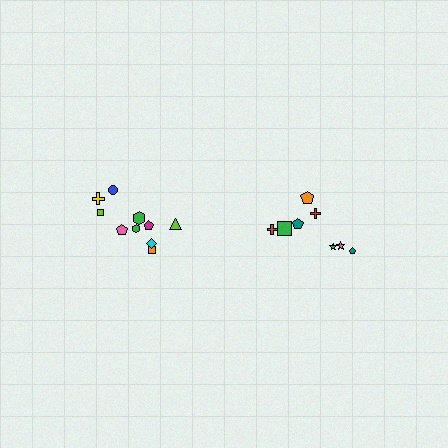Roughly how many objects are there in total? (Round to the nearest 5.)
Roughly 20 objects in total.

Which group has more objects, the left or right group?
The left group.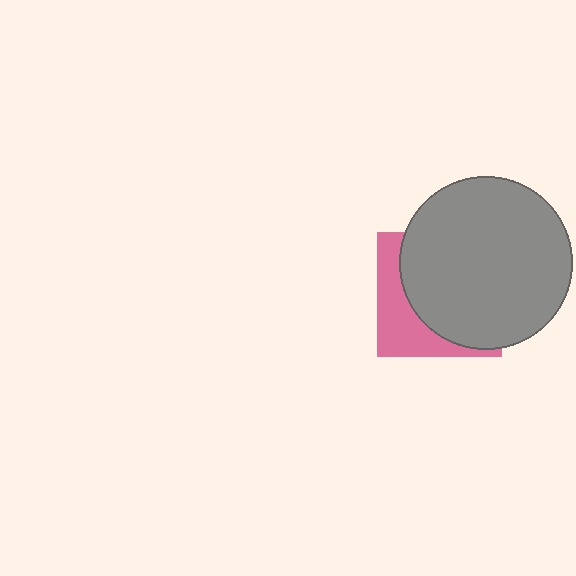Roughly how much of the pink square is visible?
A small part of it is visible (roughly 33%).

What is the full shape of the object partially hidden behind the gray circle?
The partially hidden object is a pink square.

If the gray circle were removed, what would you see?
You would see the complete pink square.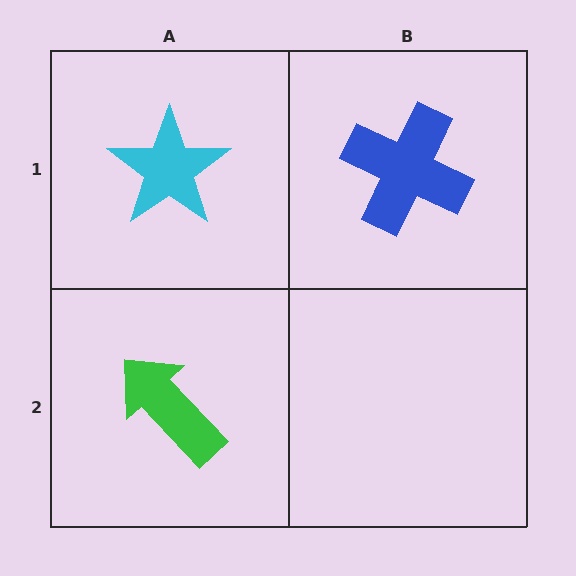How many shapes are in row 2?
1 shape.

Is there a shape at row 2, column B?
No, that cell is empty.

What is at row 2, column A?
A green arrow.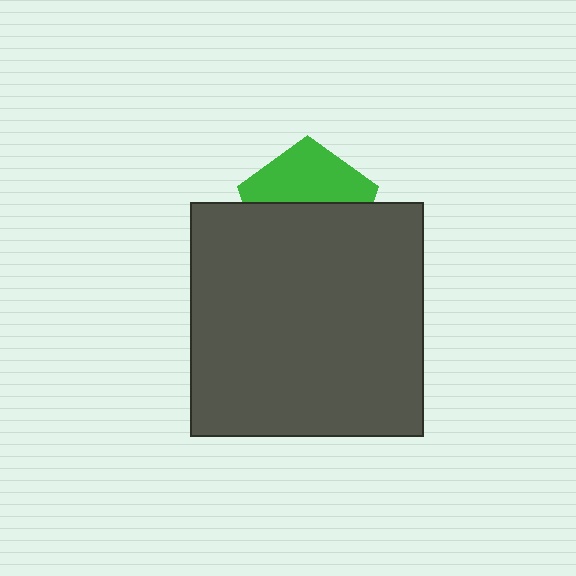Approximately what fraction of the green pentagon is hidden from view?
Roughly 57% of the green pentagon is hidden behind the dark gray square.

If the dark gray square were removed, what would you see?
You would see the complete green pentagon.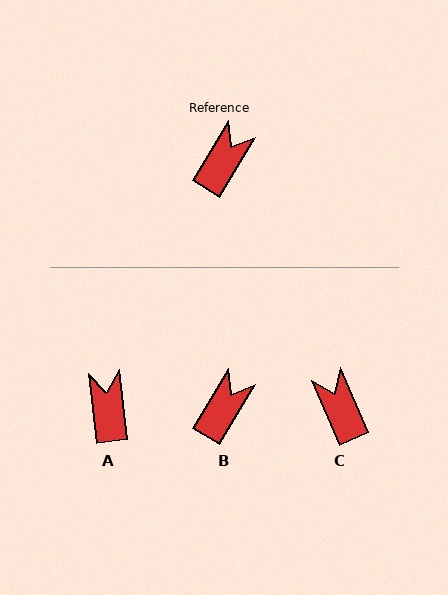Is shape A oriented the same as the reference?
No, it is off by about 38 degrees.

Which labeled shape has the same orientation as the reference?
B.